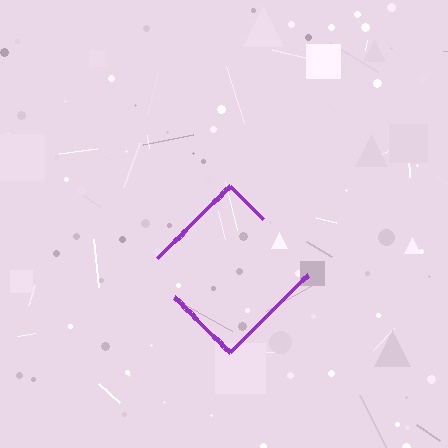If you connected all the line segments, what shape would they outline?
They would outline a diamond.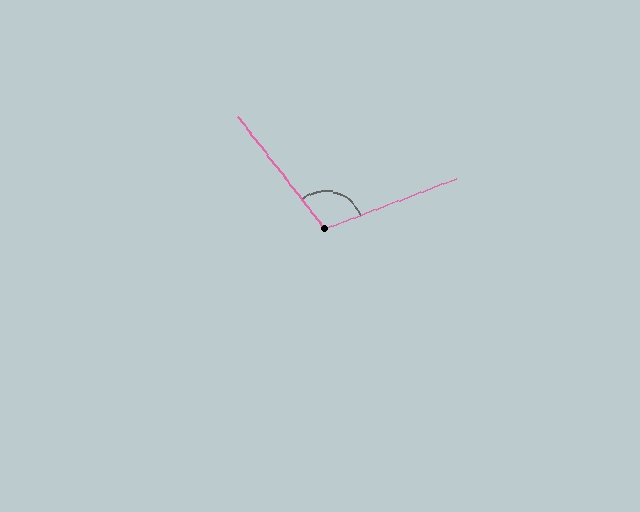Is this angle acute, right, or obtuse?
It is obtuse.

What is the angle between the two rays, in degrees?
Approximately 106 degrees.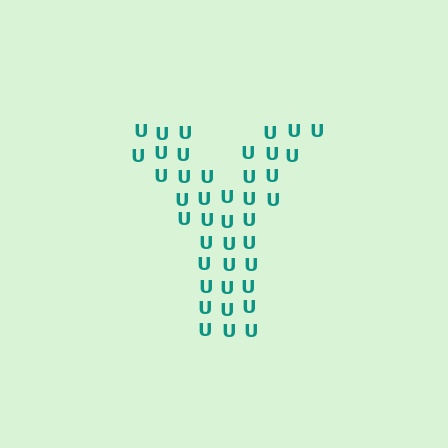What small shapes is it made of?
It is made of small letter U's.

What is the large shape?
The large shape is the letter Y.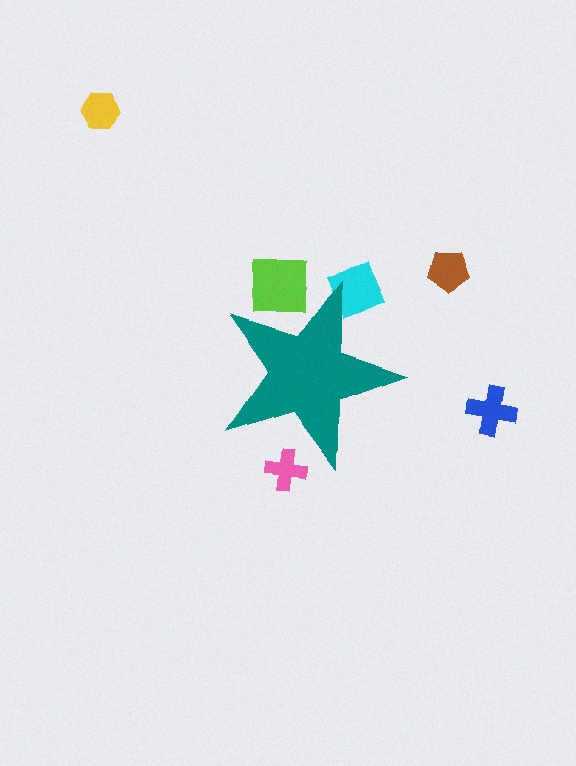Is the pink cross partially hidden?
Yes, the pink cross is partially hidden behind the teal star.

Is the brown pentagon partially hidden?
No, the brown pentagon is fully visible.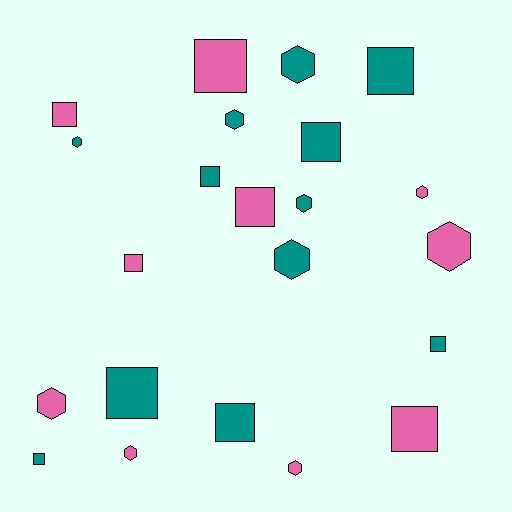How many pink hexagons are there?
There are 5 pink hexagons.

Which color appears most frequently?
Teal, with 12 objects.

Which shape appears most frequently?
Square, with 12 objects.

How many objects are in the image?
There are 22 objects.